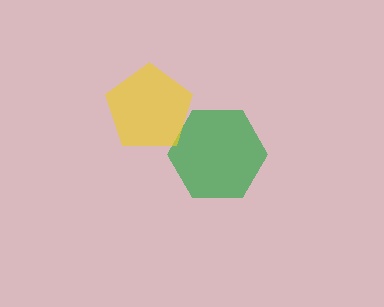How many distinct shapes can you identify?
There are 2 distinct shapes: a green hexagon, a yellow pentagon.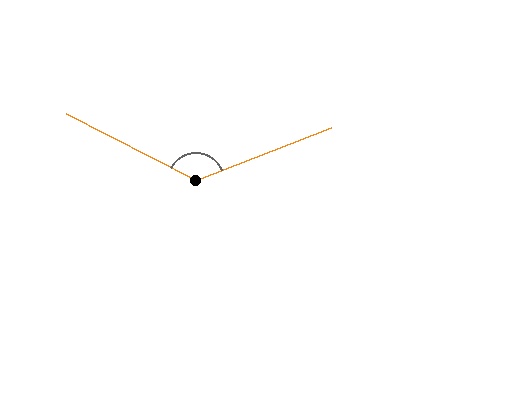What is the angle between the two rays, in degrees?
Approximately 132 degrees.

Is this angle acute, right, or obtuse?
It is obtuse.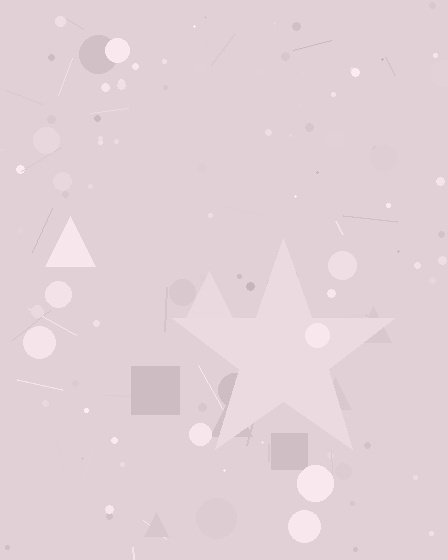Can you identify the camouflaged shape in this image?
The camouflaged shape is a star.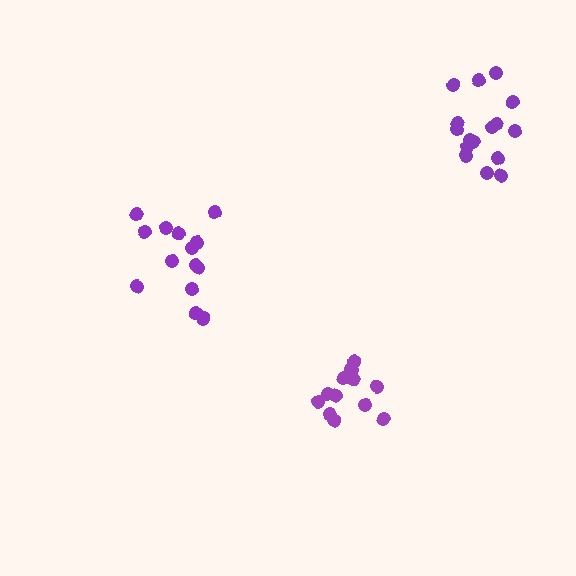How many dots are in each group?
Group 1: 14 dots, Group 2: 14 dots, Group 3: 16 dots (44 total).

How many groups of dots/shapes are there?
There are 3 groups.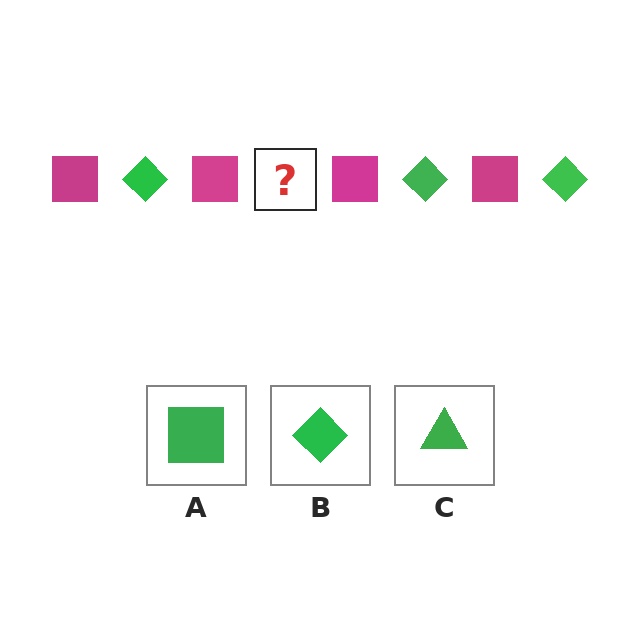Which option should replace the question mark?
Option B.